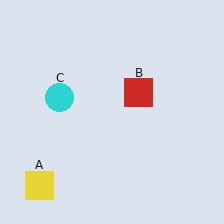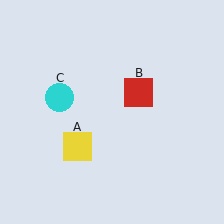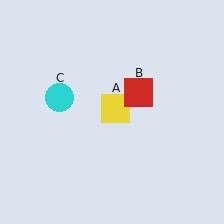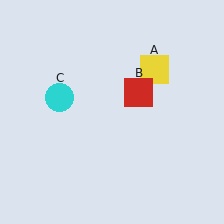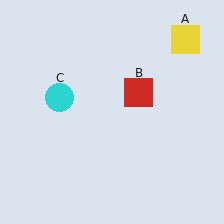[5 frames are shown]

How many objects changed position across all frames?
1 object changed position: yellow square (object A).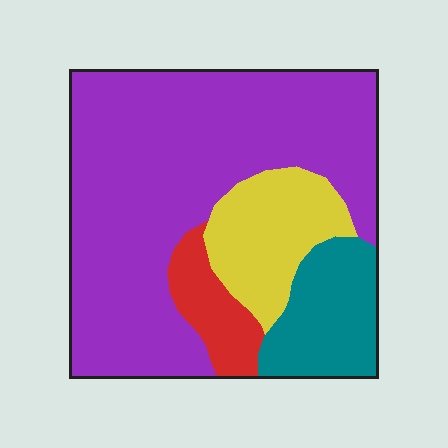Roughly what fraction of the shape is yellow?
Yellow covers about 15% of the shape.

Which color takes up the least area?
Red, at roughly 10%.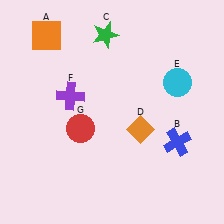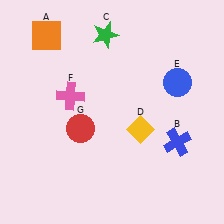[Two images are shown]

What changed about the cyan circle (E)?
In Image 1, E is cyan. In Image 2, it changed to blue.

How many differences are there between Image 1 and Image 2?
There are 3 differences between the two images.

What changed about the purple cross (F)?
In Image 1, F is purple. In Image 2, it changed to pink.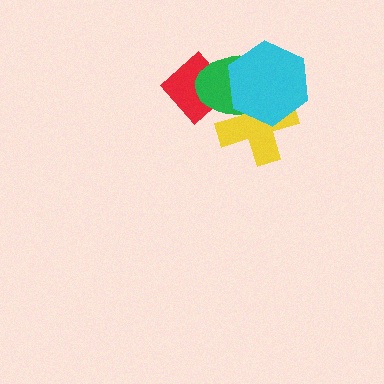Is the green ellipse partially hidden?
Yes, it is partially covered by another shape.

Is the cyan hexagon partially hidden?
No, no other shape covers it.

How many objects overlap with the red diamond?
1 object overlaps with the red diamond.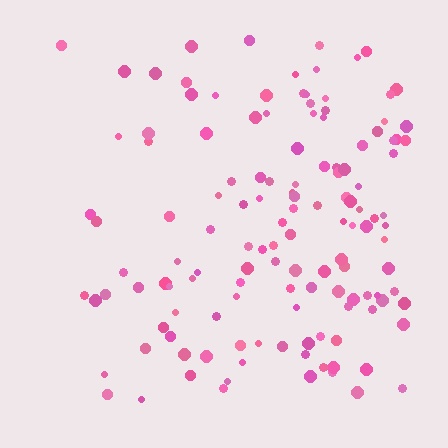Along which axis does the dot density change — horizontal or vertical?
Horizontal.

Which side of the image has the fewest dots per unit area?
The left.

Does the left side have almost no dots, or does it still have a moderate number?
Still a moderate number, just noticeably fewer than the right.